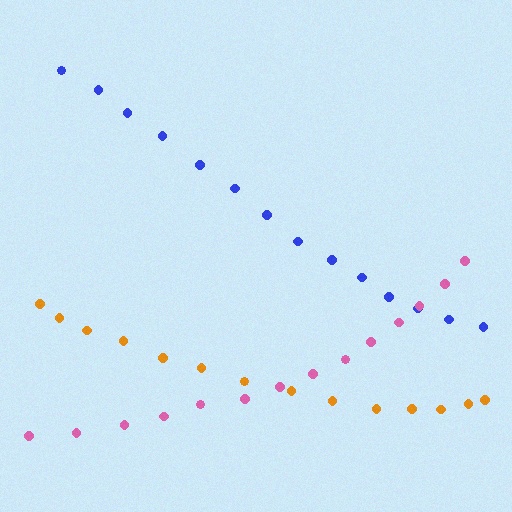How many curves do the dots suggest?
There are 3 distinct paths.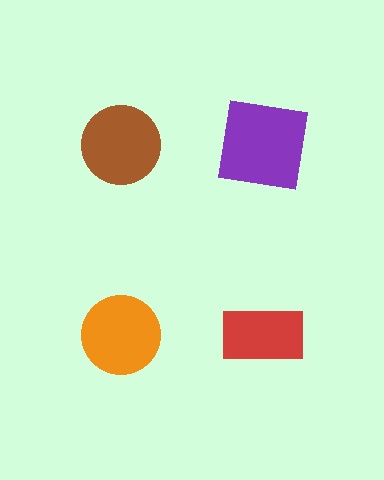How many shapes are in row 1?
2 shapes.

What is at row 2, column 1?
An orange circle.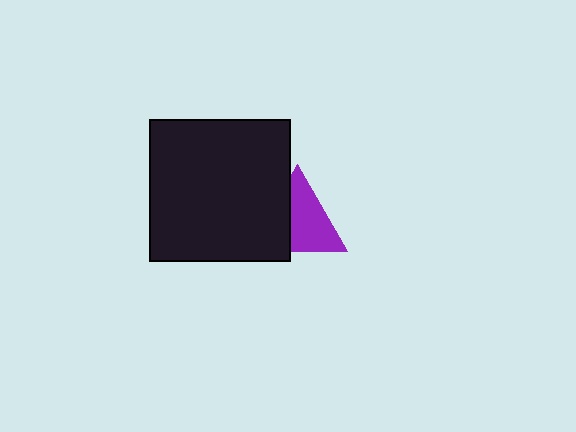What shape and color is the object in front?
The object in front is a black square.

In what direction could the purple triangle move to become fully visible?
The purple triangle could move right. That would shift it out from behind the black square entirely.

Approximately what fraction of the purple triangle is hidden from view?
Roughly 39% of the purple triangle is hidden behind the black square.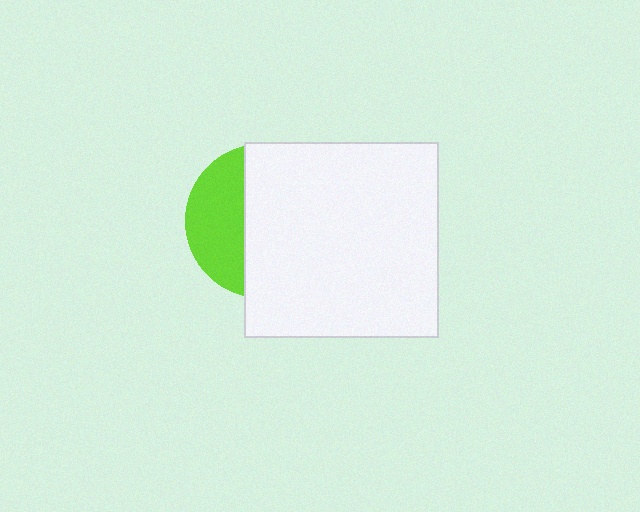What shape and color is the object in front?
The object in front is a white square.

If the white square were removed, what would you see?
You would see the complete lime circle.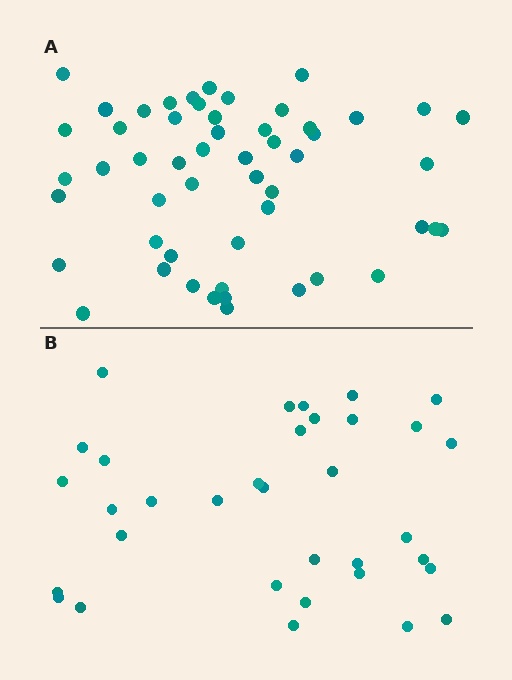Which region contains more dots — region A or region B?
Region A (the top region) has more dots.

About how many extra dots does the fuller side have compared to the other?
Region A has approximately 20 more dots than region B.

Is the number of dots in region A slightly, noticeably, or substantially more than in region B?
Region A has substantially more. The ratio is roughly 1.6 to 1.